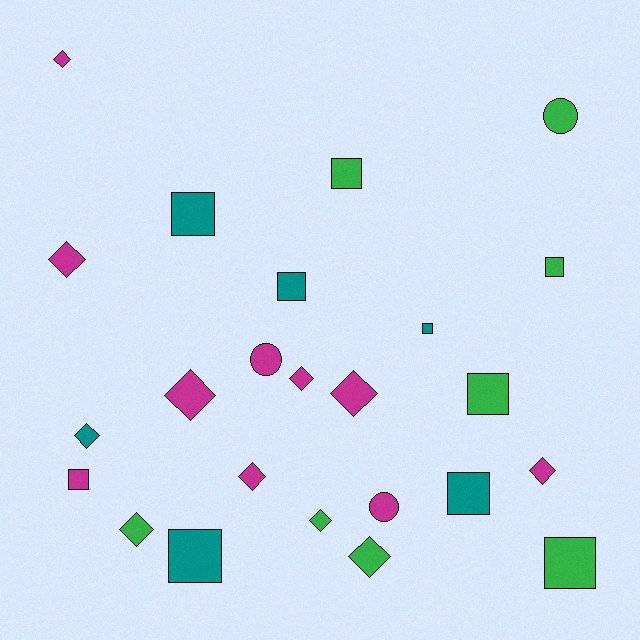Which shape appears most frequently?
Diamond, with 11 objects.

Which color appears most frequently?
Magenta, with 10 objects.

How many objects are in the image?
There are 24 objects.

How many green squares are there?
There are 4 green squares.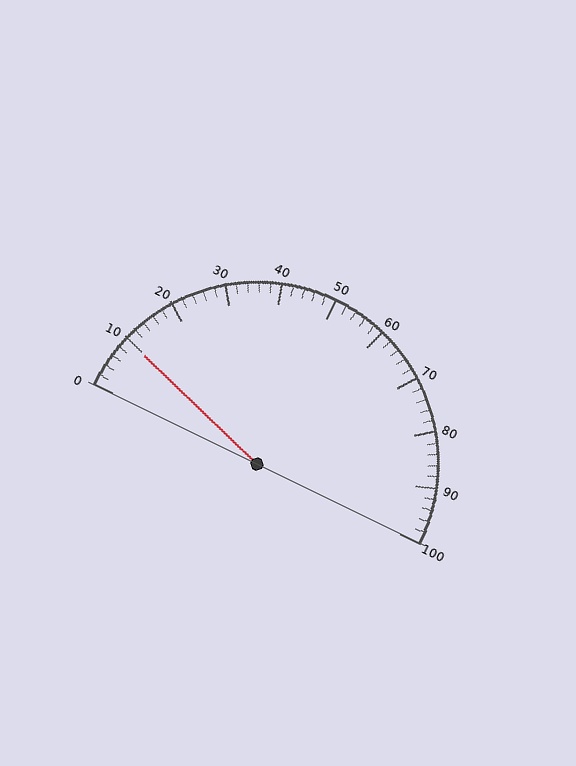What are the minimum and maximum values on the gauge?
The gauge ranges from 0 to 100.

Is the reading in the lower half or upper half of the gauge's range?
The reading is in the lower half of the range (0 to 100).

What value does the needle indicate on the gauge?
The needle indicates approximately 10.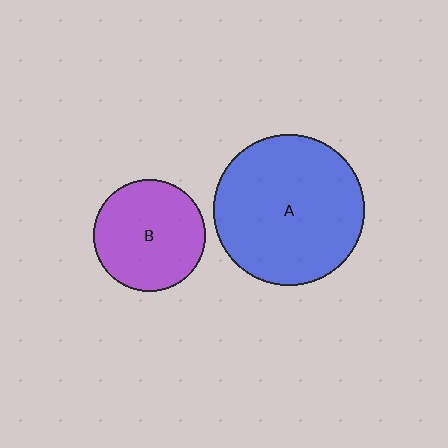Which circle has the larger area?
Circle A (blue).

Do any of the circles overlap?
No, none of the circles overlap.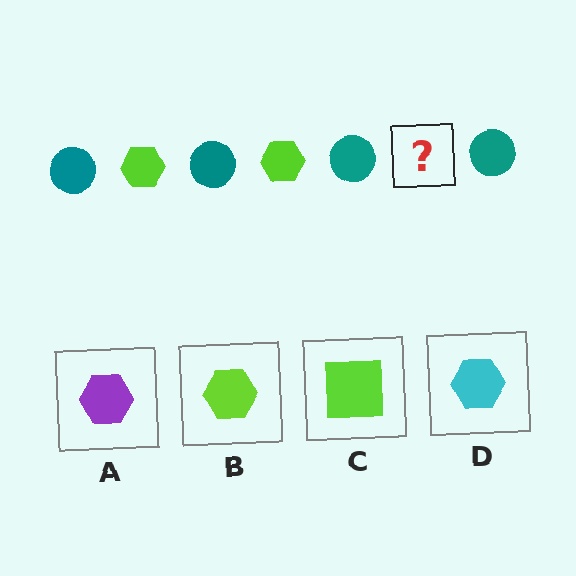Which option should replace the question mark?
Option B.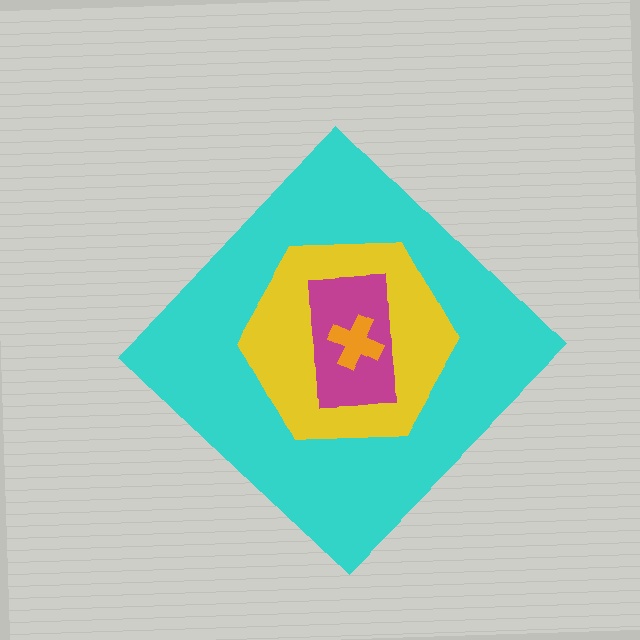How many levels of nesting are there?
4.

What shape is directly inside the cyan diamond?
The yellow hexagon.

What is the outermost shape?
The cyan diamond.